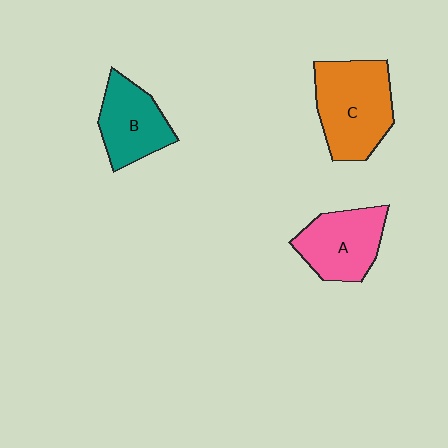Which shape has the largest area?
Shape C (orange).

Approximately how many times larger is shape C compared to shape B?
Approximately 1.4 times.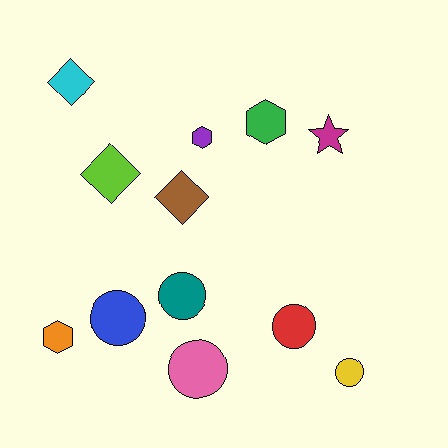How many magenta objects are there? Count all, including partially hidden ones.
There is 1 magenta object.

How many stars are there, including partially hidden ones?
There is 1 star.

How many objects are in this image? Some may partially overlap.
There are 12 objects.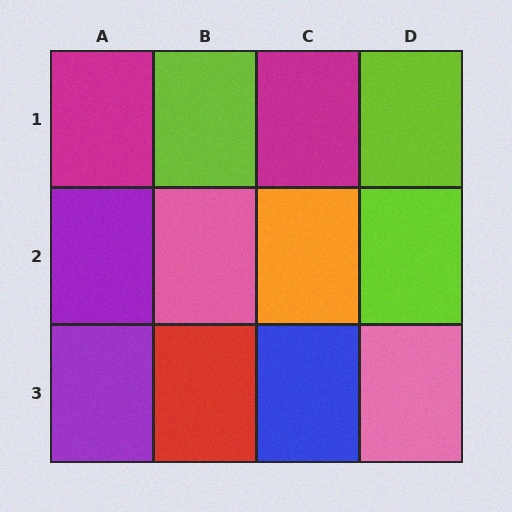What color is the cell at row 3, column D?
Pink.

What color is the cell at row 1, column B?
Lime.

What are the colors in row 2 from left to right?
Purple, pink, orange, lime.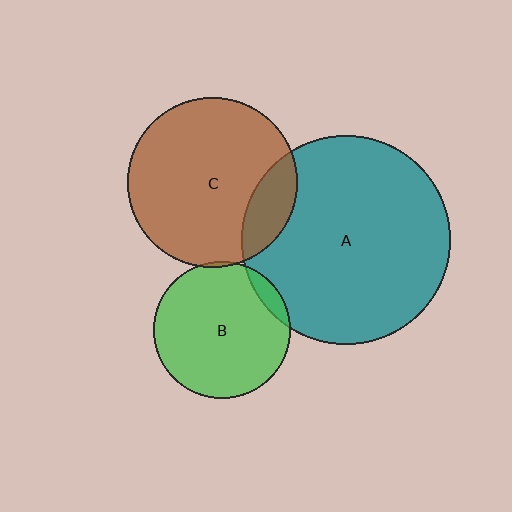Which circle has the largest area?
Circle A (teal).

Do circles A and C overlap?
Yes.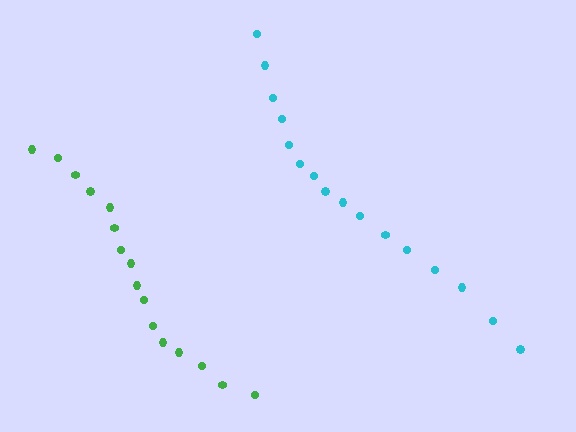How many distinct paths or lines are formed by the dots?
There are 2 distinct paths.